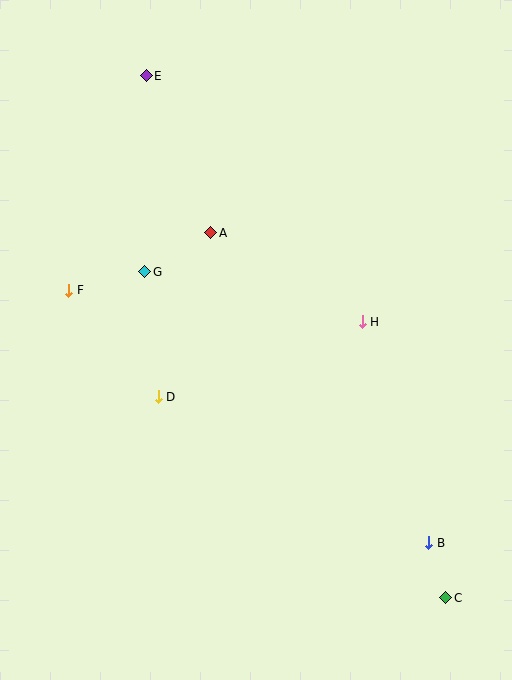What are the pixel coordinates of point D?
Point D is at (158, 397).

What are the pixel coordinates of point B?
Point B is at (429, 543).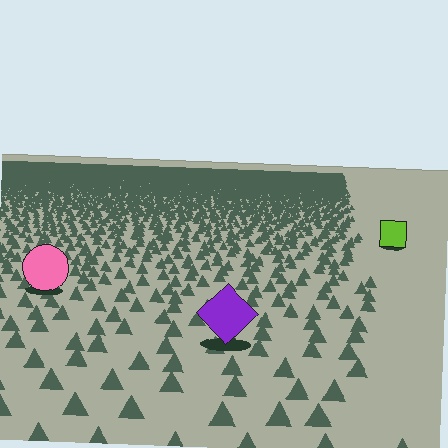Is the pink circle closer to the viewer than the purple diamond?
No. The purple diamond is closer — you can tell from the texture gradient: the ground texture is coarser near it.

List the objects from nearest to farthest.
From nearest to farthest: the purple diamond, the pink circle, the lime square.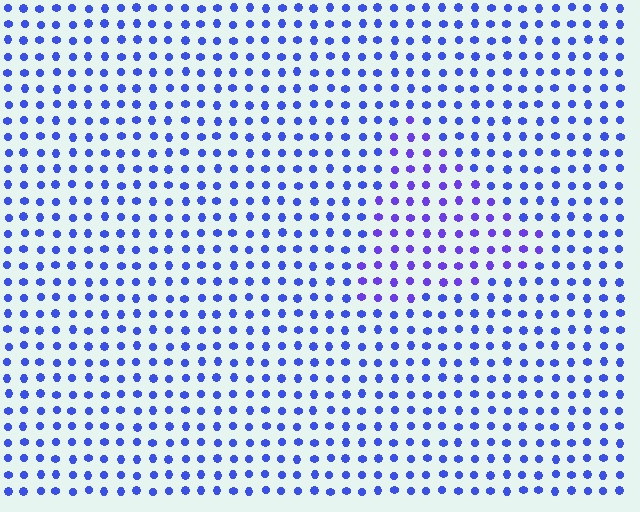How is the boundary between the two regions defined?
The boundary is defined purely by a slight shift in hue (about 25 degrees). Spacing, size, and orientation are identical on both sides.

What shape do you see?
I see a triangle.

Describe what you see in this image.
The image is filled with small blue elements in a uniform arrangement. A triangle-shaped region is visible where the elements are tinted to a slightly different hue, forming a subtle color boundary.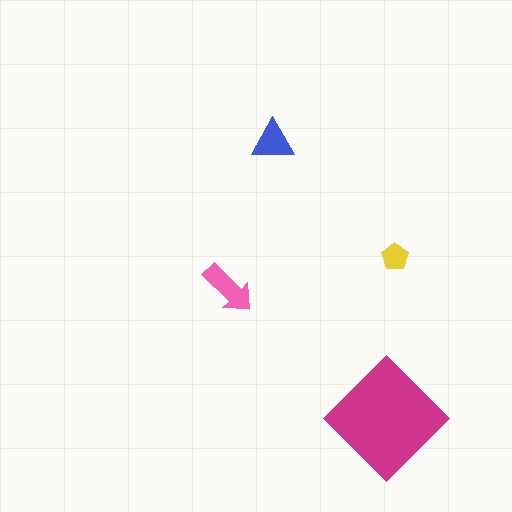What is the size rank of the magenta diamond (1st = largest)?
1st.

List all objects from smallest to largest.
The yellow pentagon, the blue triangle, the pink arrow, the magenta diamond.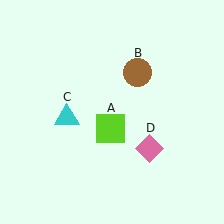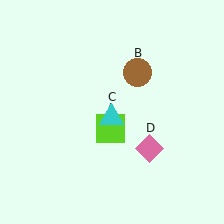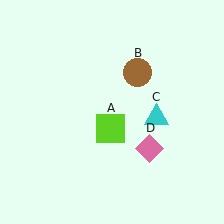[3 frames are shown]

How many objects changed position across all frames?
1 object changed position: cyan triangle (object C).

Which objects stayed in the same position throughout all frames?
Lime square (object A) and brown circle (object B) and pink diamond (object D) remained stationary.